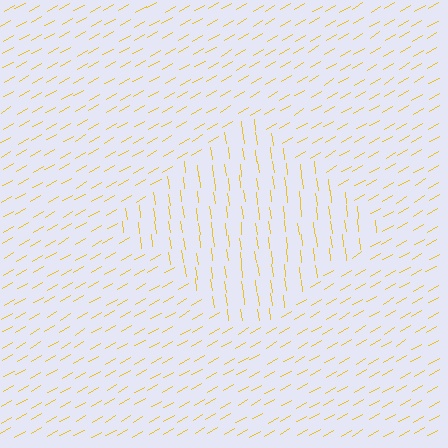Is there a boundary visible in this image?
Yes, there is a texture boundary formed by a change in line orientation.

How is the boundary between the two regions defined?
The boundary is defined purely by a change in line orientation (approximately 68 degrees difference). All lines are the same color and thickness.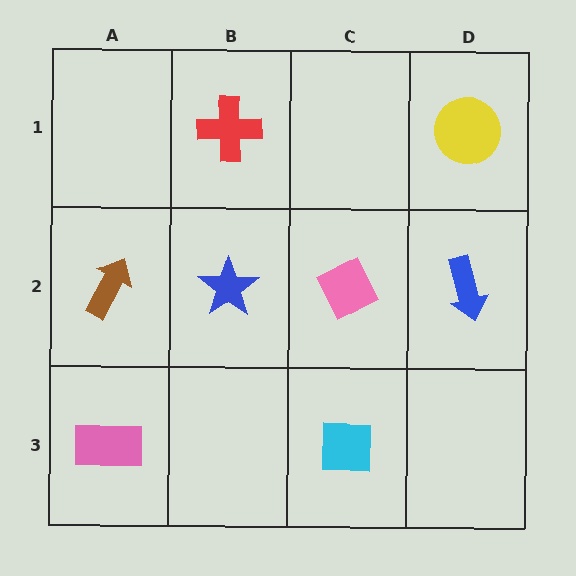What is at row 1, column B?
A red cross.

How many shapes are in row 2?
4 shapes.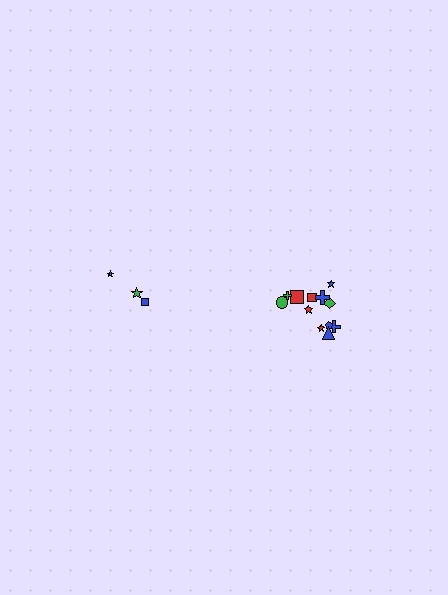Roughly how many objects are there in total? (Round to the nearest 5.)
Roughly 15 objects in total.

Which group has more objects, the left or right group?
The right group.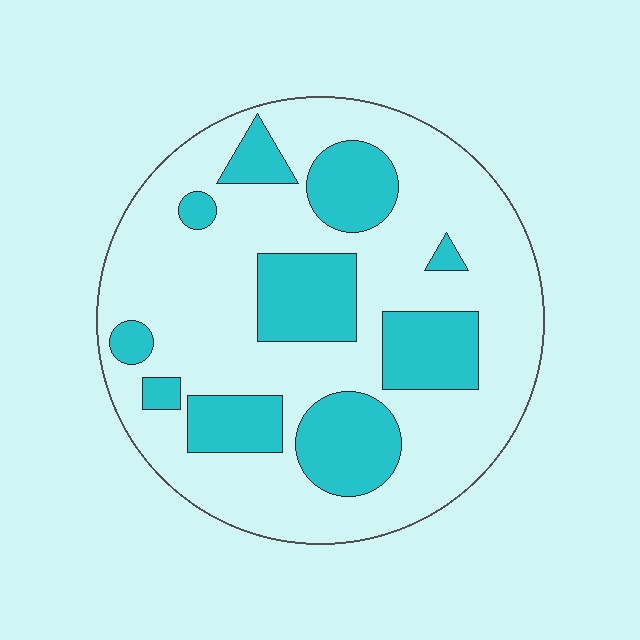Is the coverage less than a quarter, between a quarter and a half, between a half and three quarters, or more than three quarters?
Between a quarter and a half.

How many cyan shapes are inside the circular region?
10.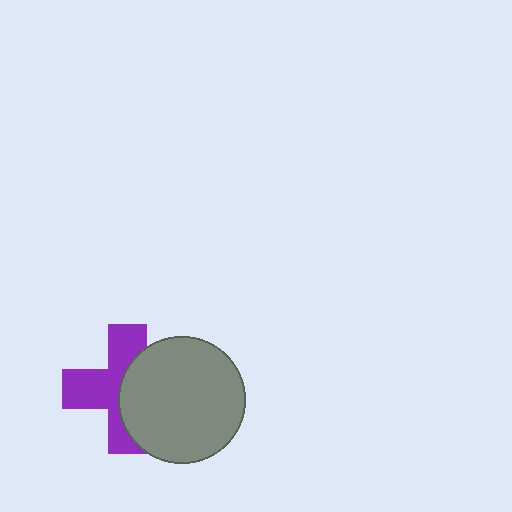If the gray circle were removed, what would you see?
You would see the complete purple cross.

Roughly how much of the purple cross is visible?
About half of it is visible (roughly 54%).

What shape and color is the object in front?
The object in front is a gray circle.